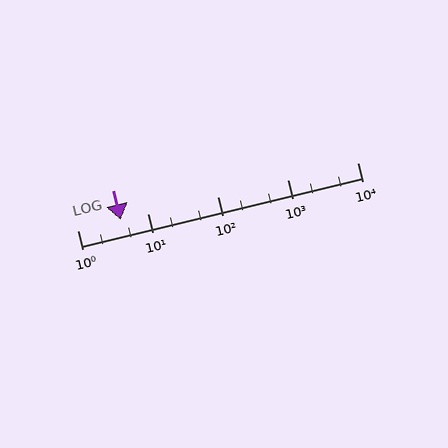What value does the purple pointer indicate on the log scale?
The pointer indicates approximately 4.2.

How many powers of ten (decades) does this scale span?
The scale spans 4 decades, from 1 to 10000.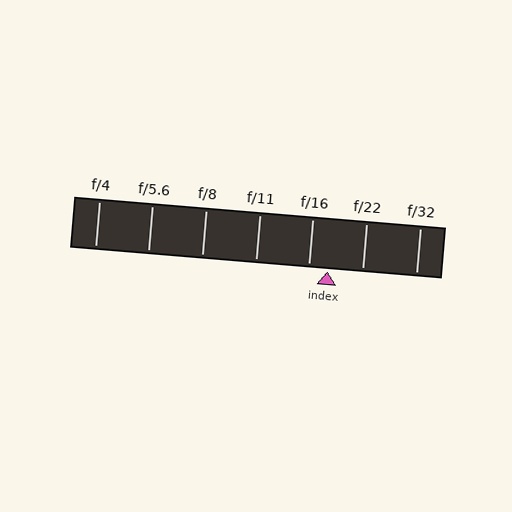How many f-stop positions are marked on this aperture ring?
There are 7 f-stop positions marked.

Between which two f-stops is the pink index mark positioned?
The index mark is between f/16 and f/22.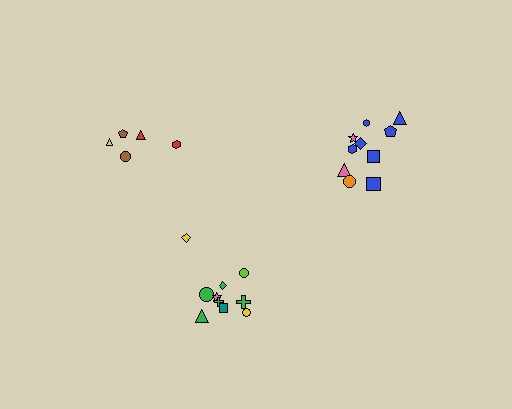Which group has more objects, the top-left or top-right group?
The top-right group.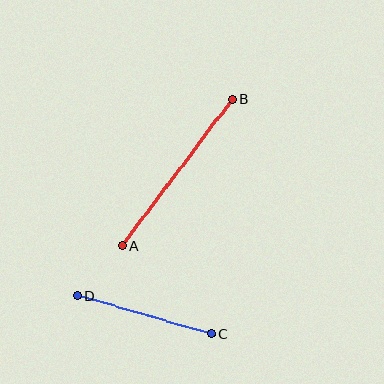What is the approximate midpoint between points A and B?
The midpoint is at approximately (177, 172) pixels.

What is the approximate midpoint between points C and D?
The midpoint is at approximately (144, 315) pixels.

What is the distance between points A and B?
The distance is approximately 183 pixels.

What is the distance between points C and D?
The distance is approximately 139 pixels.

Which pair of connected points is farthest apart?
Points A and B are farthest apart.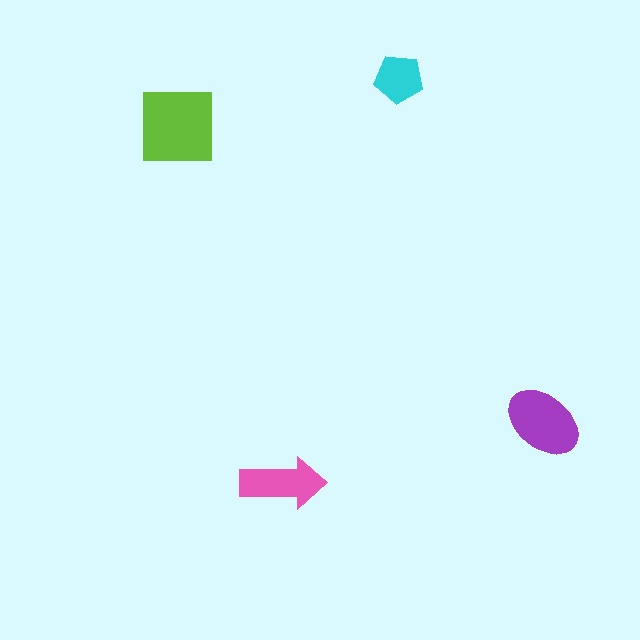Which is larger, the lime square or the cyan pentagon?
The lime square.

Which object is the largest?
The lime square.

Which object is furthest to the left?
The lime square is leftmost.